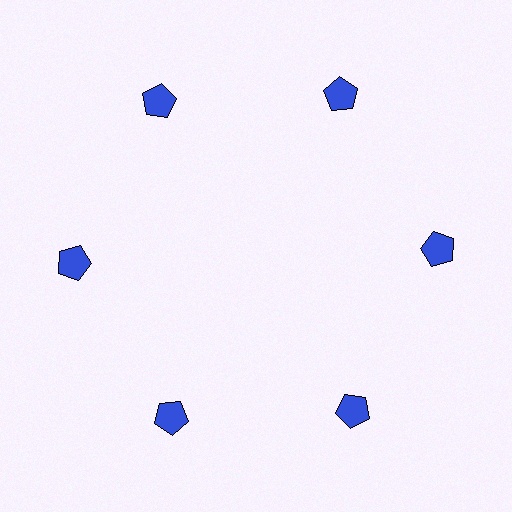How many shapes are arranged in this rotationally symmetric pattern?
There are 6 shapes, arranged in 6 groups of 1.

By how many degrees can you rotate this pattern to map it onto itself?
The pattern maps onto itself every 60 degrees of rotation.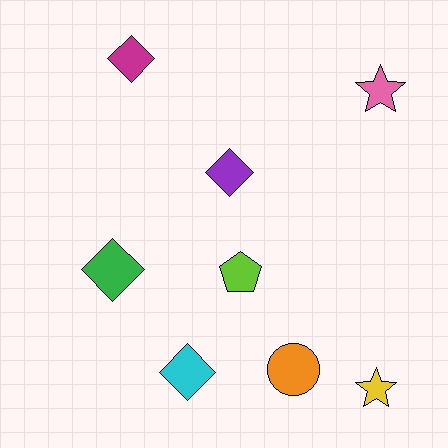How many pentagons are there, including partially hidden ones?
There is 1 pentagon.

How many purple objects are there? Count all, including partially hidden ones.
There is 1 purple object.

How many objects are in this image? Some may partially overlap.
There are 8 objects.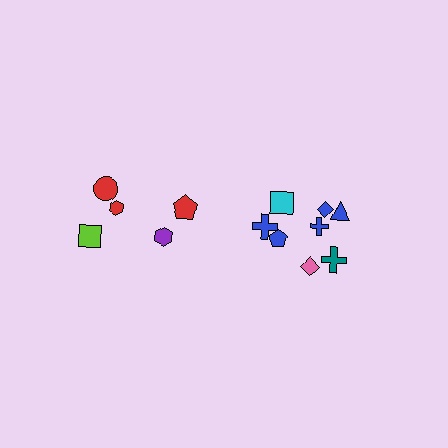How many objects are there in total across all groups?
There are 13 objects.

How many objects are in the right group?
There are 8 objects.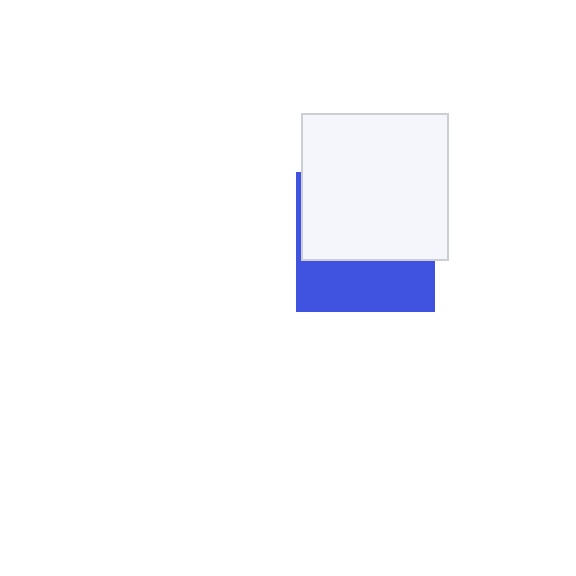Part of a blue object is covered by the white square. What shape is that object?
It is a square.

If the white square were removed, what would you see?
You would see the complete blue square.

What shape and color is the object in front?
The object in front is a white square.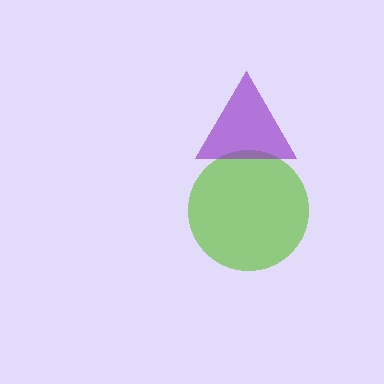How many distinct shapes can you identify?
There are 2 distinct shapes: a lime circle, a purple triangle.